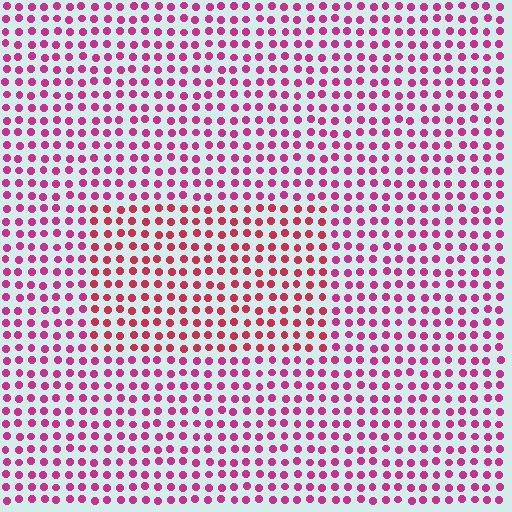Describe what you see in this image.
The image is filled with small magenta elements in a uniform arrangement. A rectangle-shaped region is visible where the elements are tinted to a slightly different hue, forming a subtle color boundary.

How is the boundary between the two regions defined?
The boundary is defined purely by a slight shift in hue (about 23 degrees). Spacing, size, and orientation are identical on both sides.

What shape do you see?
I see a rectangle.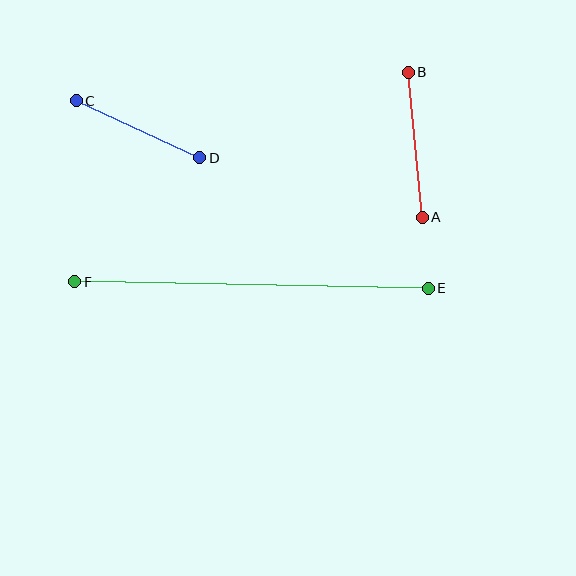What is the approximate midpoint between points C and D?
The midpoint is at approximately (138, 129) pixels.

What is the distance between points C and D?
The distance is approximately 136 pixels.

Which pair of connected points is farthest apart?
Points E and F are farthest apart.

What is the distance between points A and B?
The distance is approximately 146 pixels.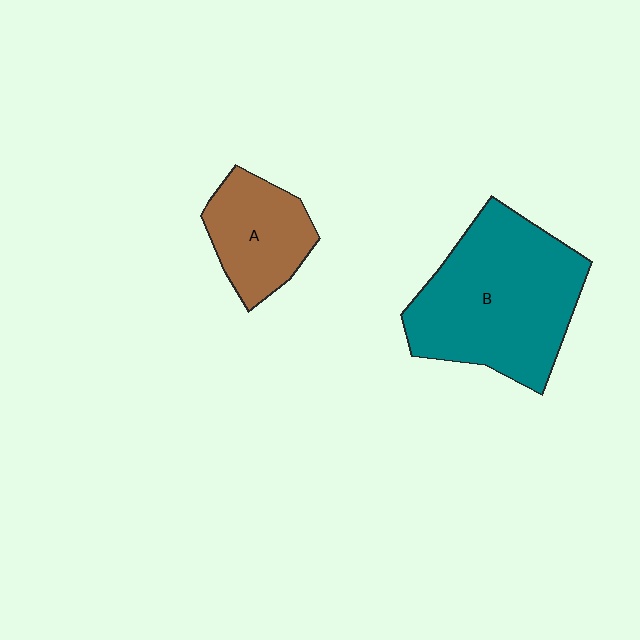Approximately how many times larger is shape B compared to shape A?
Approximately 2.1 times.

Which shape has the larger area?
Shape B (teal).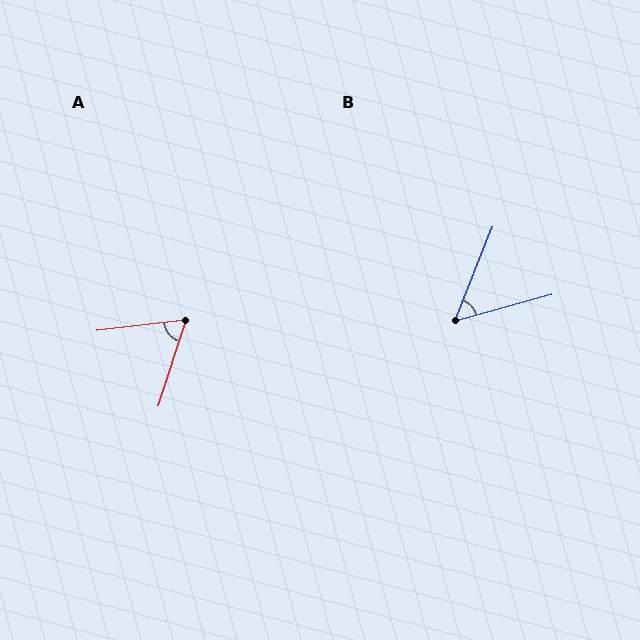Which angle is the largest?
A, at approximately 65 degrees.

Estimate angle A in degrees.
Approximately 65 degrees.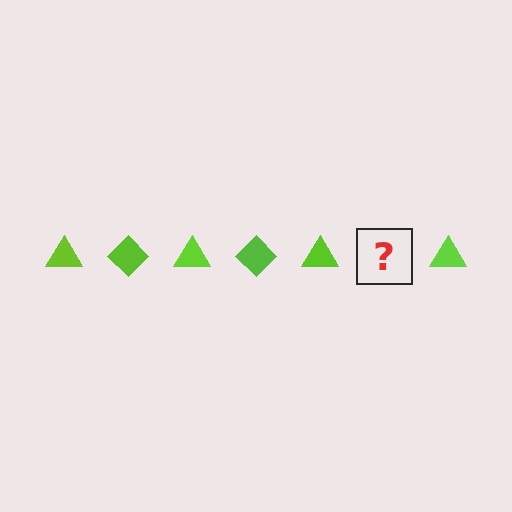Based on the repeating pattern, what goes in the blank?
The blank should be a lime diamond.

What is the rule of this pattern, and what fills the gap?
The rule is that the pattern cycles through triangle, diamond shapes in lime. The gap should be filled with a lime diamond.